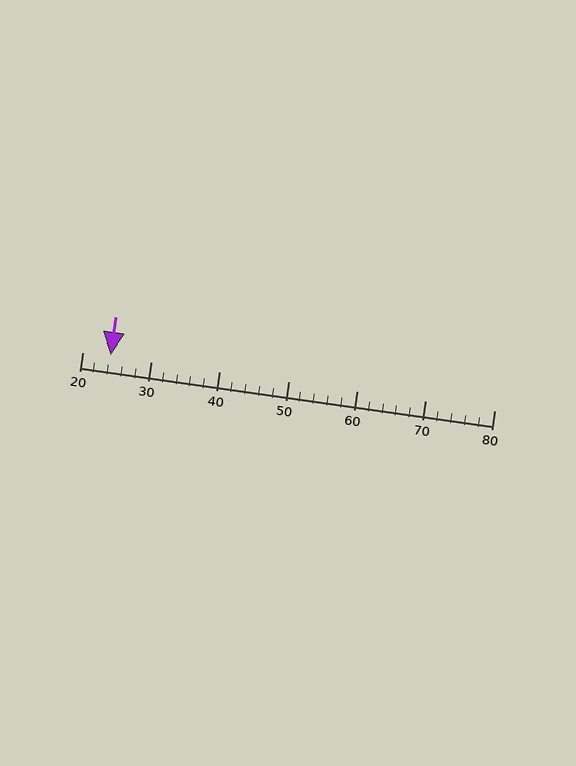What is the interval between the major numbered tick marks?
The major tick marks are spaced 10 units apart.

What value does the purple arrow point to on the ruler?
The purple arrow points to approximately 24.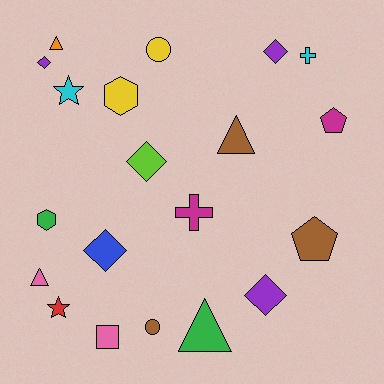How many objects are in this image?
There are 20 objects.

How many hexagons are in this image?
There are 2 hexagons.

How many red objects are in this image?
There is 1 red object.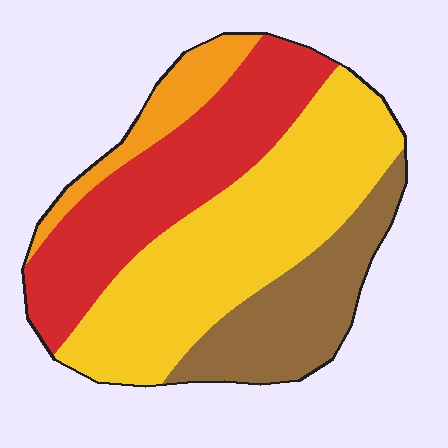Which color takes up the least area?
Orange, at roughly 10%.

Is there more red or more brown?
Red.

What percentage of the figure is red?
Red covers 30% of the figure.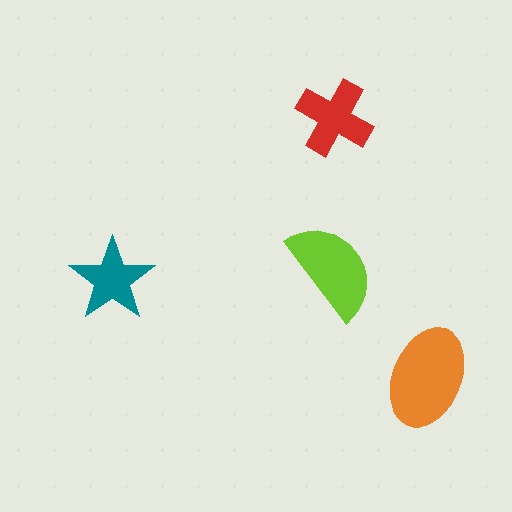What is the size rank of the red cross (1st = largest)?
3rd.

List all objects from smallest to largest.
The teal star, the red cross, the lime semicircle, the orange ellipse.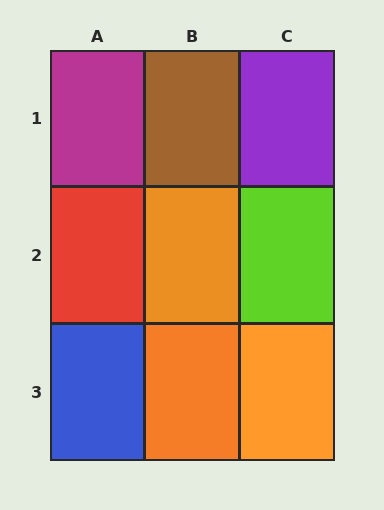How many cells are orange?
3 cells are orange.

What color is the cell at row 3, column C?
Orange.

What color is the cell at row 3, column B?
Orange.